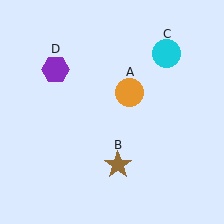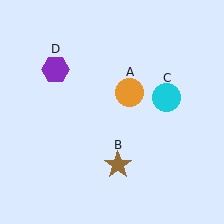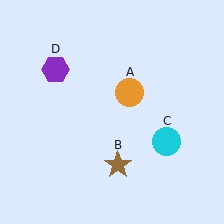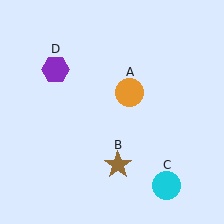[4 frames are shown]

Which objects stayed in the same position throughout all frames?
Orange circle (object A) and brown star (object B) and purple hexagon (object D) remained stationary.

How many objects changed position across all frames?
1 object changed position: cyan circle (object C).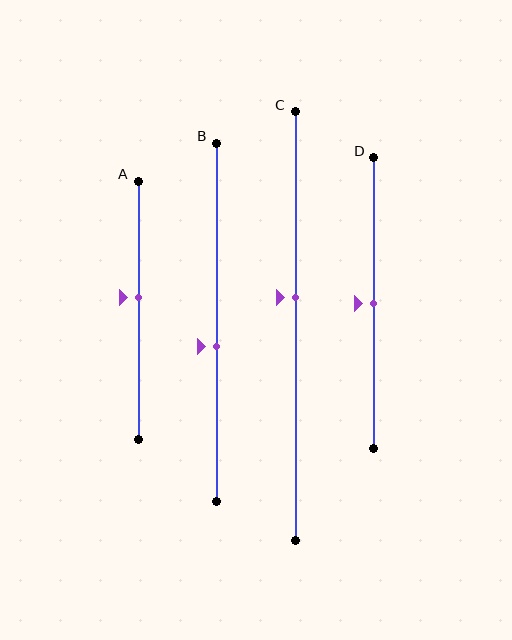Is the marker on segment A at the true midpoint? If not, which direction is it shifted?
No, the marker on segment A is shifted upward by about 5% of the segment length.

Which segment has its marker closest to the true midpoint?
Segment D has its marker closest to the true midpoint.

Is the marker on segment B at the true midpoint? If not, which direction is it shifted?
No, the marker on segment B is shifted downward by about 7% of the segment length.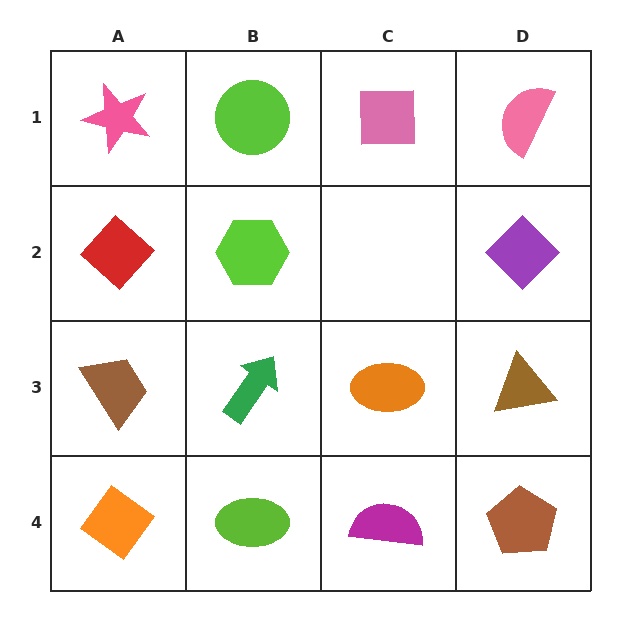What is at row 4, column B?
A lime ellipse.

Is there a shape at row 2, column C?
No, that cell is empty.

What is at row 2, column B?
A lime hexagon.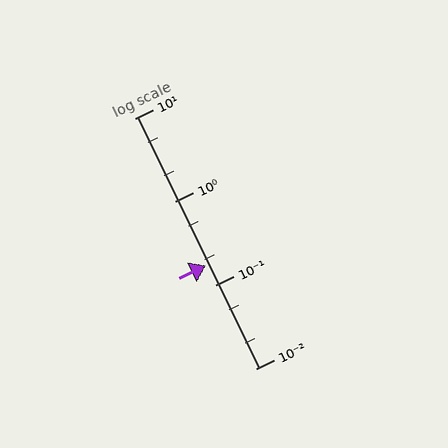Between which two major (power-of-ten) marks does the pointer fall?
The pointer is between 0.1 and 1.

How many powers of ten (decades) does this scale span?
The scale spans 3 decades, from 0.01 to 10.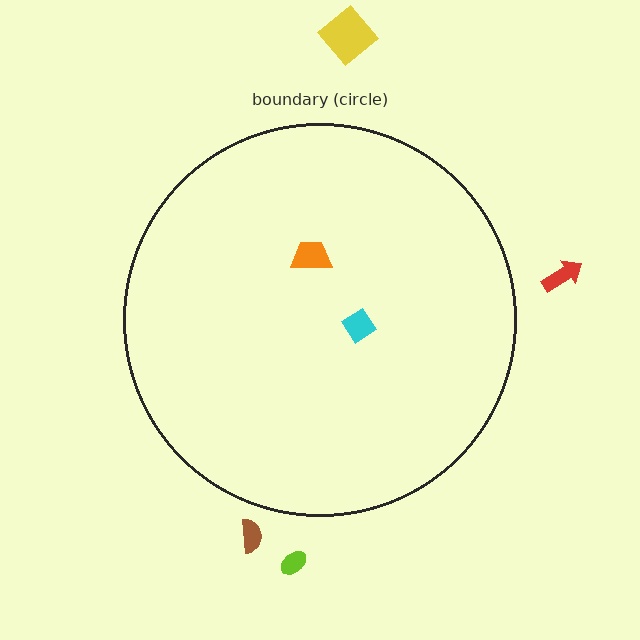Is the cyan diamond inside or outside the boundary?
Inside.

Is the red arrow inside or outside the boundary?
Outside.